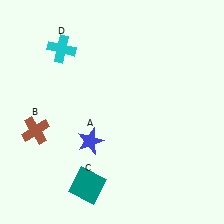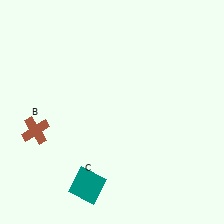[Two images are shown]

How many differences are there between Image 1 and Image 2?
There are 2 differences between the two images.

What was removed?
The cyan cross (D), the blue star (A) were removed in Image 2.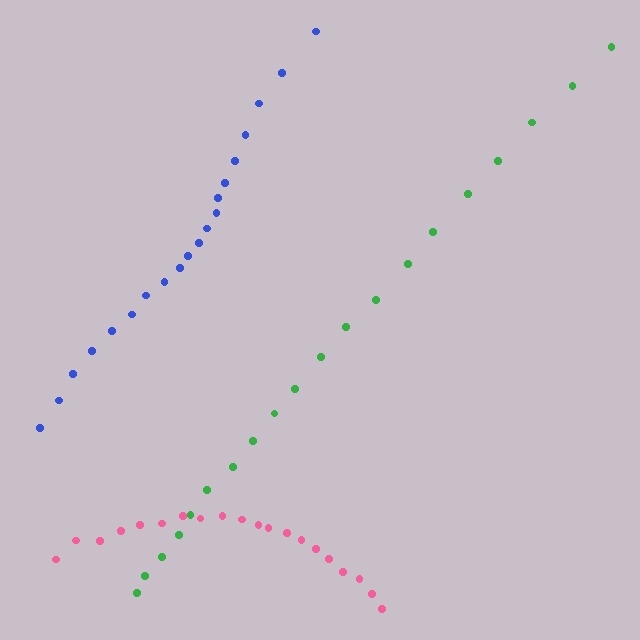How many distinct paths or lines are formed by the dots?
There are 3 distinct paths.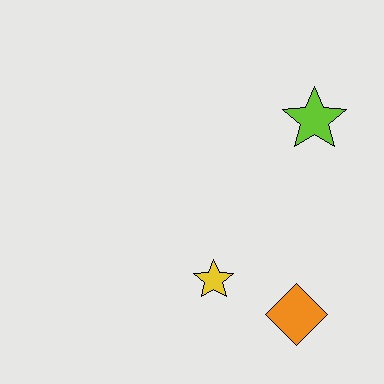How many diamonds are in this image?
There is 1 diamond.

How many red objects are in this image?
There are no red objects.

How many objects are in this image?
There are 3 objects.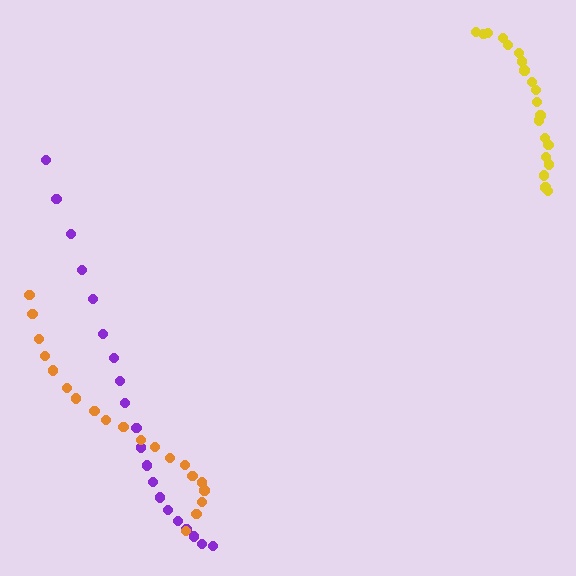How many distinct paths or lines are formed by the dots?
There are 3 distinct paths.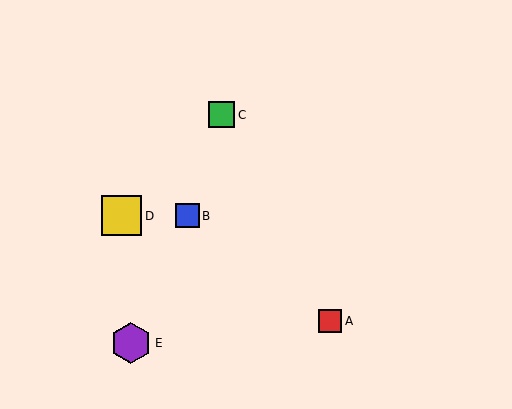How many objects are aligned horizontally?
2 objects (B, D) are aligned horizontally.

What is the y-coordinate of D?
Object D is at y≈216.